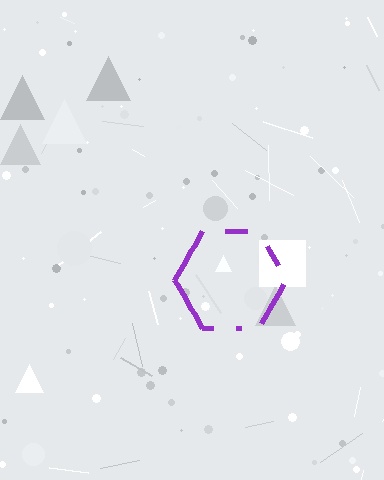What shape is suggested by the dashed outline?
The dashed outline suggests a hexagon.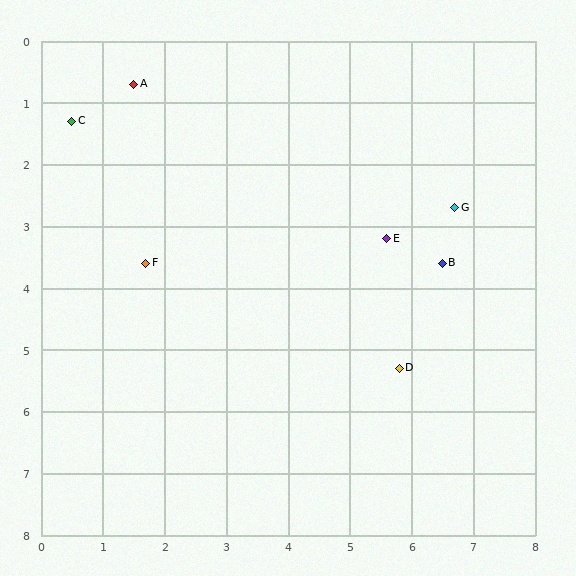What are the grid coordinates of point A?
Point A is at approximately (1.5, 0.7).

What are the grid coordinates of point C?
Point C is at approximately (0.5, 1.3).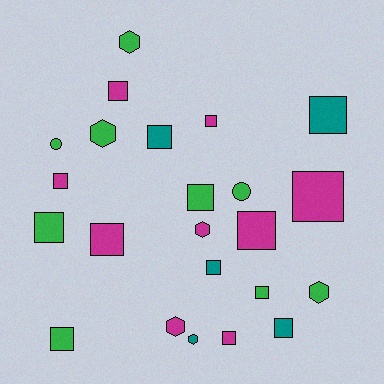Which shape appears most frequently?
Square, with 15 objects.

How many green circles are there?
There are 2 green circles.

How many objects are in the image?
There are 23 objects.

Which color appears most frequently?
Green, with 9 objects.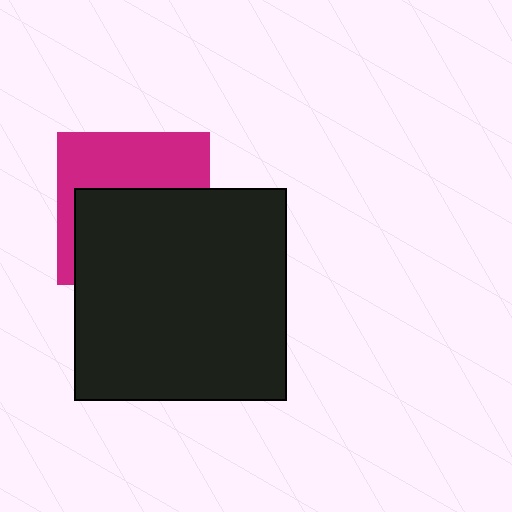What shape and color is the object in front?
The object in front is a black square.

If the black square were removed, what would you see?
You would see the complete magenta square.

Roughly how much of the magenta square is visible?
A small part of it is visible (roughly 43%).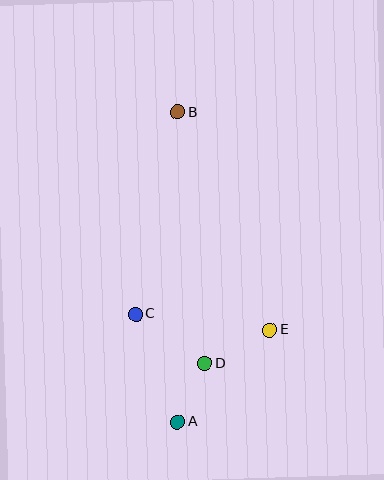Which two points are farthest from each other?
Points A and B are farthest from each other.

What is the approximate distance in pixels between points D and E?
The distance between D and E is approximately 73 pixels.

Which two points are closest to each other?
Points A and D are closest to each other.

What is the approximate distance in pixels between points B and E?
The distance between B and E is approximately 237 pixels.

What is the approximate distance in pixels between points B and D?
The distance between B and D is approximately 253 pixels.